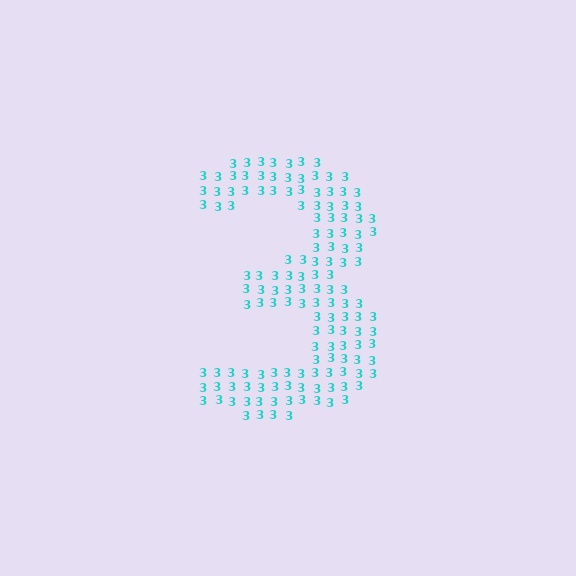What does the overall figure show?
The overall figure shows the digit 3.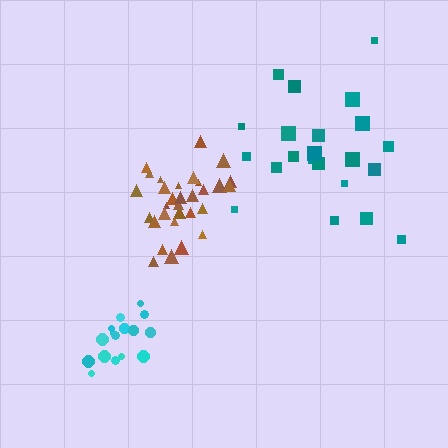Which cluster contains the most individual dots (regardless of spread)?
Brown (31).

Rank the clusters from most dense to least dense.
brown, cyan, teal.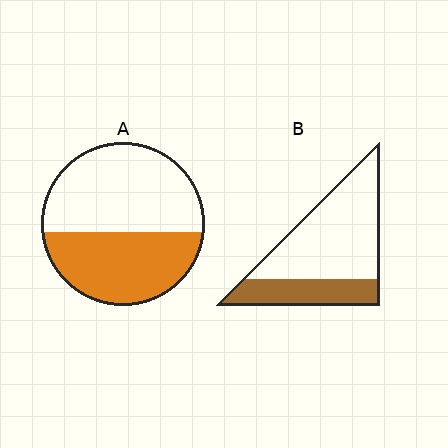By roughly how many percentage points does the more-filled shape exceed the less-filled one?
By roughly 15 percentage points (A over B).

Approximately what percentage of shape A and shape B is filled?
A is approximately 45% and B is approximately 30%.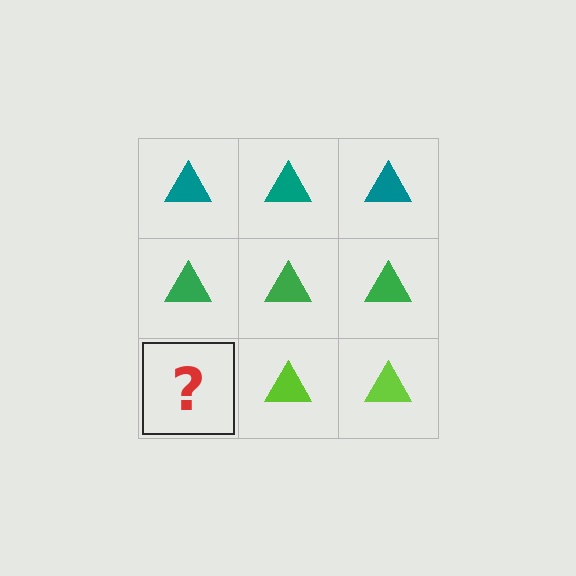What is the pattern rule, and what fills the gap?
The rule is that each row has a consistent color. The gap should be filled with a lime triangle.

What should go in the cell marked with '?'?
The missing cell should contain a lime triangle.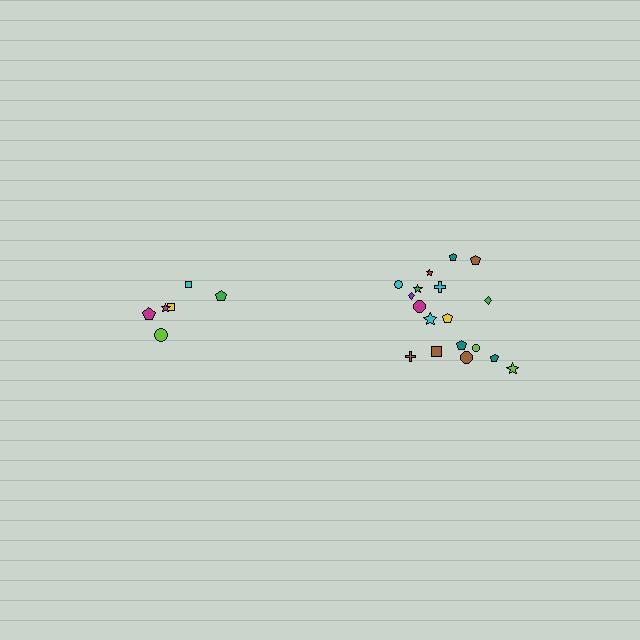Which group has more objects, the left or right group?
The right group.